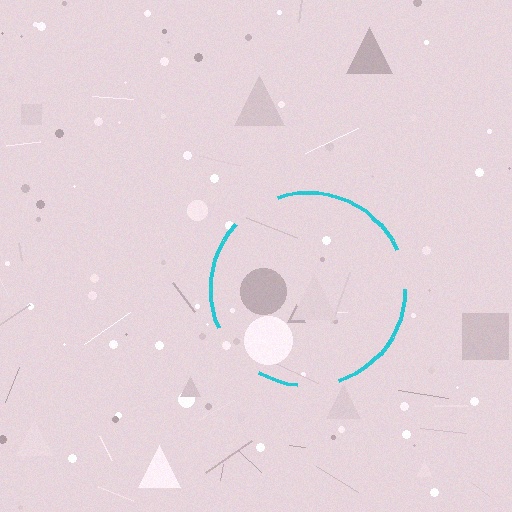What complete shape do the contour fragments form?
The contour fragments form a circle.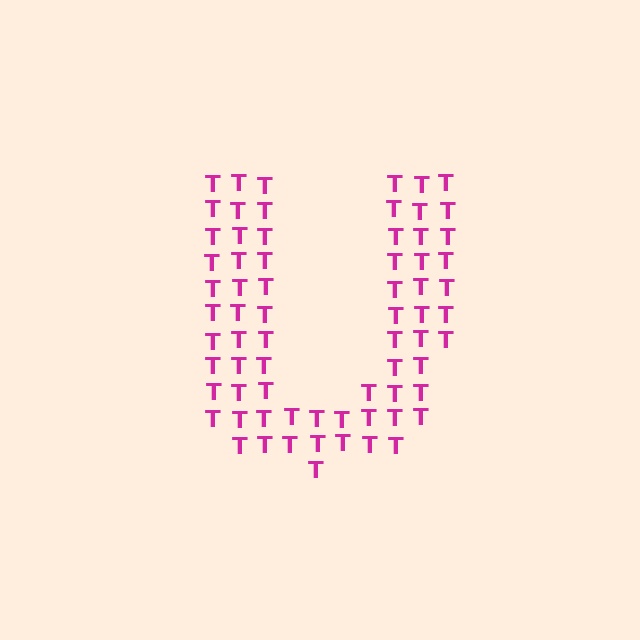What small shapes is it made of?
It is made of small letter T's.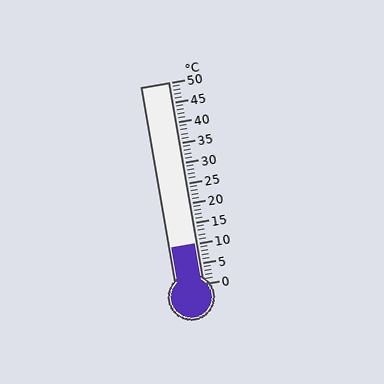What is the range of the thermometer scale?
The thermometer scale ranges from 0°C to 50°C.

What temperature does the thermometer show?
The thermometer shows approximately 10°C.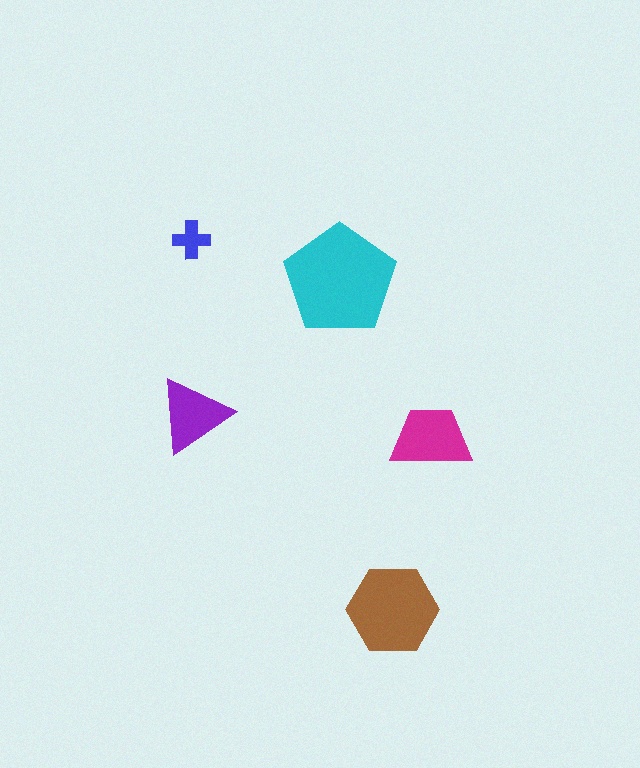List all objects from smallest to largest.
The blue cross, the purple triangle, the magenta trapezoid, the brown hexagon, the cyan pentagon.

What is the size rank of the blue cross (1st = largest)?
5th.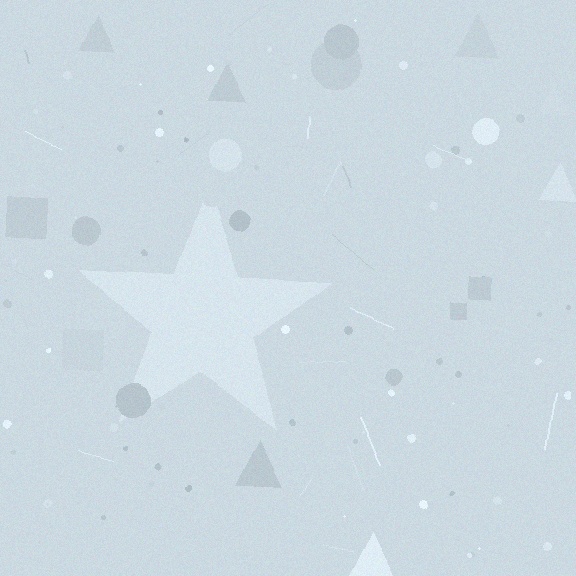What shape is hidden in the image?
A star is hidden in the image.